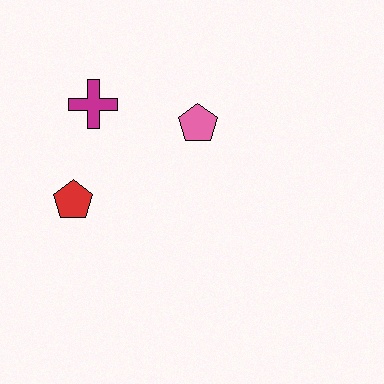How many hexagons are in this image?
There are no hexagons.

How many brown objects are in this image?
There are no brown objects.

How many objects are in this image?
There are 3 objects.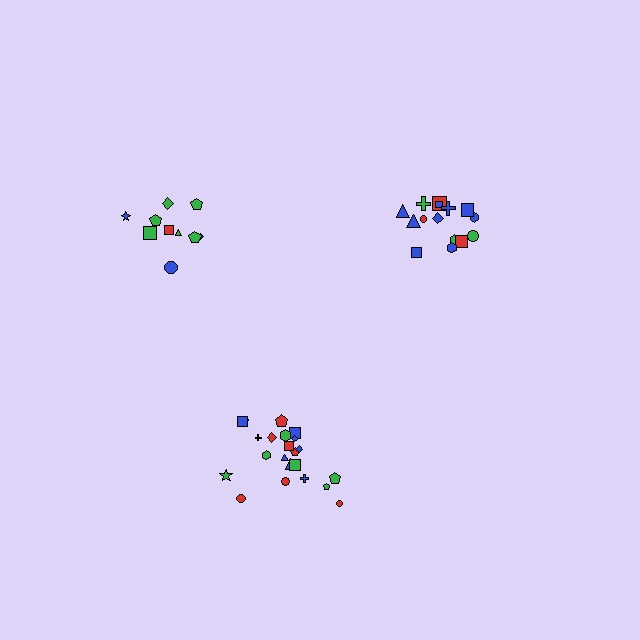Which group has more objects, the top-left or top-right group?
The top-right group.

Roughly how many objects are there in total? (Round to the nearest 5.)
Roughly 45 objects in total.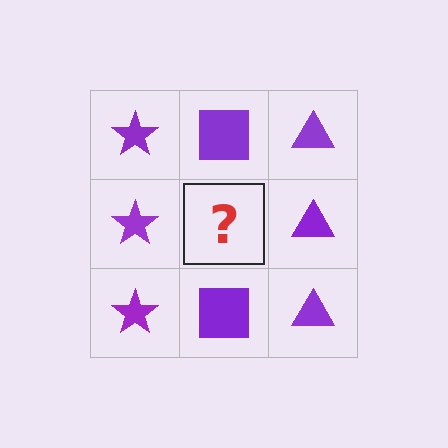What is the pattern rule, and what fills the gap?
The rule is that each column has a consistent shape. The gap should be filled with a purple square.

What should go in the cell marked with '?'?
The missing cell should contain a purple square.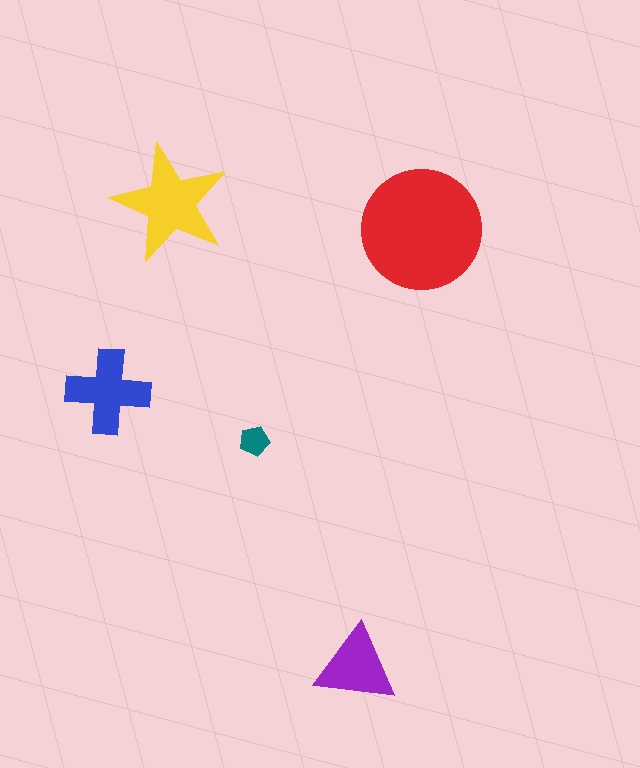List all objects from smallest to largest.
The teal pentagon, the purple triangle, the blue cross, the yellow star, the red circle.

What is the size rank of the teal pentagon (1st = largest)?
5th.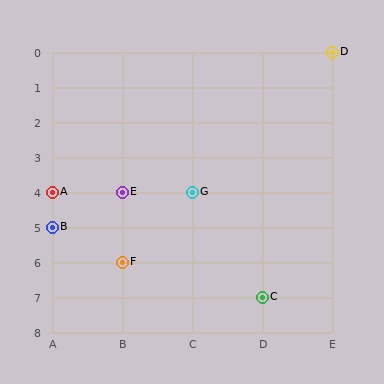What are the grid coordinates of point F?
Point F is at grid coordinates (B, 6).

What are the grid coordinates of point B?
Point B is at grid coordinates (A, 5).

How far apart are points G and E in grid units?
Points G and E are 1 column apart.